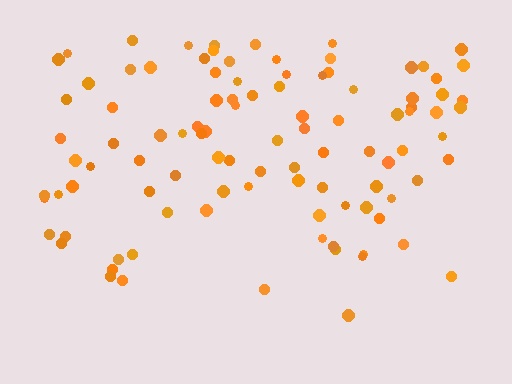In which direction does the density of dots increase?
From bottom to top, with the top side densest.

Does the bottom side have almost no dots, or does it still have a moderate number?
Still a moderate number, just noticeably fewer than the top.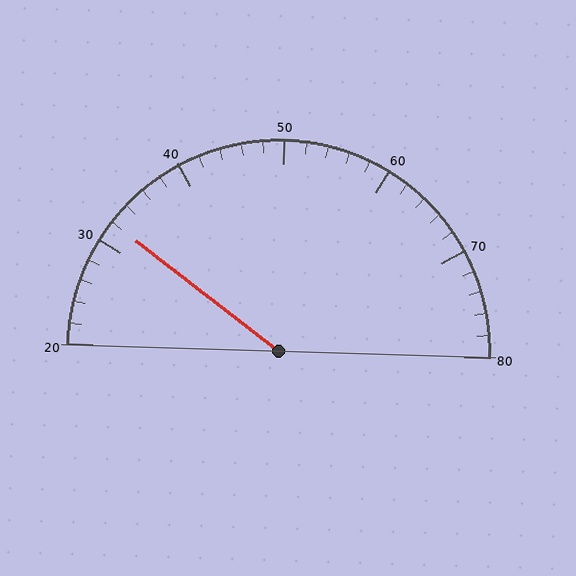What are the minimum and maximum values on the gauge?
The gauge ranges from 20 to 80.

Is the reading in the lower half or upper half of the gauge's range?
The reading is in the lower half of the range (20 to 80).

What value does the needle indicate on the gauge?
The needle indicates approximately 32.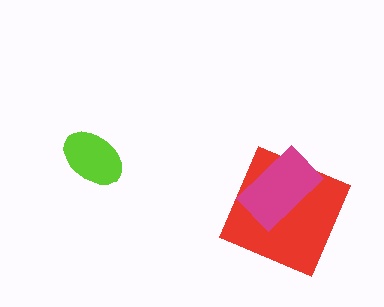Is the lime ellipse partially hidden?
No, no other shape covers it.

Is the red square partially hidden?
Yes, it is partially covered by another shape.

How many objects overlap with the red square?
1 object overlaps with the red square.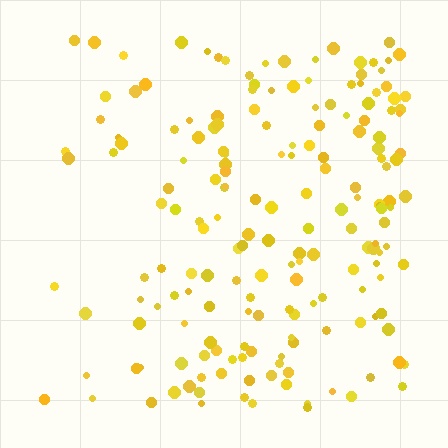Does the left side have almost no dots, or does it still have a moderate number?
Still a moderate number, just noticeably fewer than the right.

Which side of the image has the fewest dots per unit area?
The left.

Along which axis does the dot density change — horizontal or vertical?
Horizontal.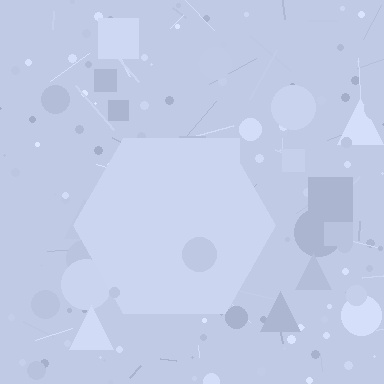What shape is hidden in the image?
A hexagon is hidden in the image.